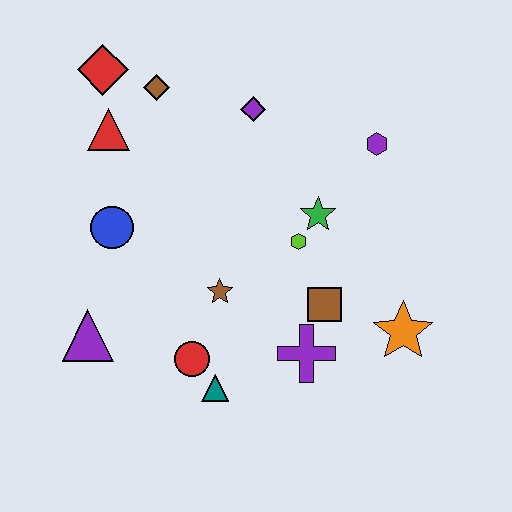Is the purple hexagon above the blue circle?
Yes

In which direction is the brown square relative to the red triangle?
The brown square is to the right of the red triangle.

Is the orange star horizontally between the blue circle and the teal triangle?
No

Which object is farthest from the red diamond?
The orange star is farthest from the red diamond.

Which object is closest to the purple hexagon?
The green star is closest to the purple hexagon.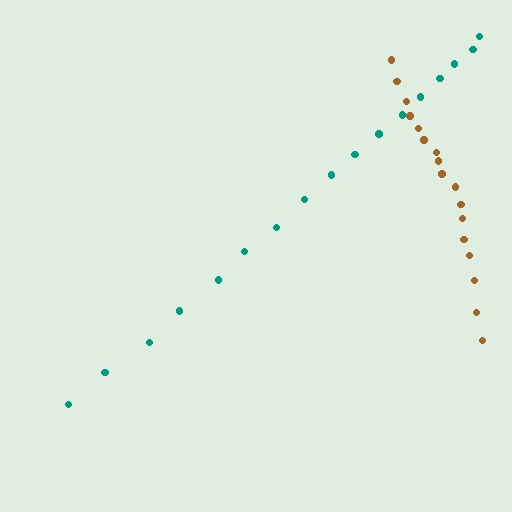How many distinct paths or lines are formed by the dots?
There are 2 distinct paths.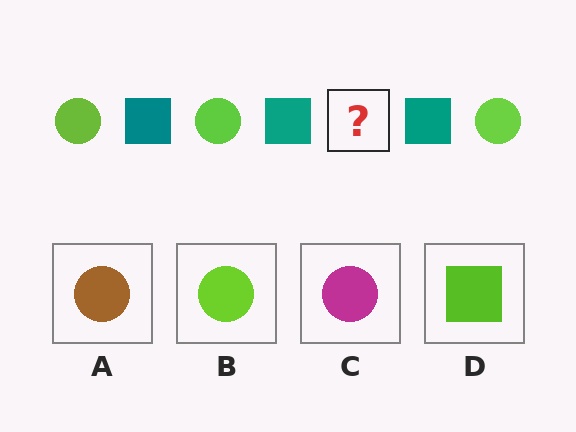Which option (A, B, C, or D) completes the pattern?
B.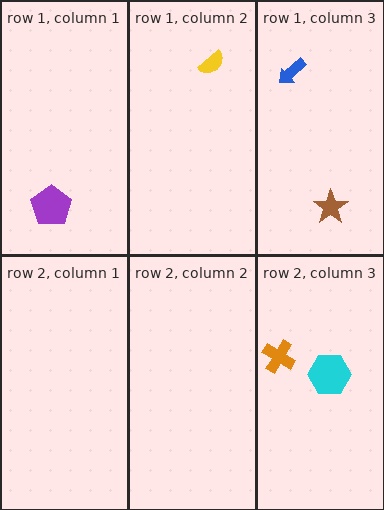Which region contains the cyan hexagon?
The row 2, column 3 region.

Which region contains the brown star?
The row 1, column 3 region.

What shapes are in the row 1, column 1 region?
The purple pentagon.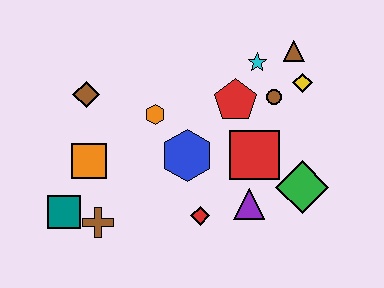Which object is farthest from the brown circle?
The teal square is farthest from the brown circle.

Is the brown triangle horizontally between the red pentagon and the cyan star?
No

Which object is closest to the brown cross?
The teal square is closest to the brown cross.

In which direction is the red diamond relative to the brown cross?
The red diamond is to the right of the brown cross.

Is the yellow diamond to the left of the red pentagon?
No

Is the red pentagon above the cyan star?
No